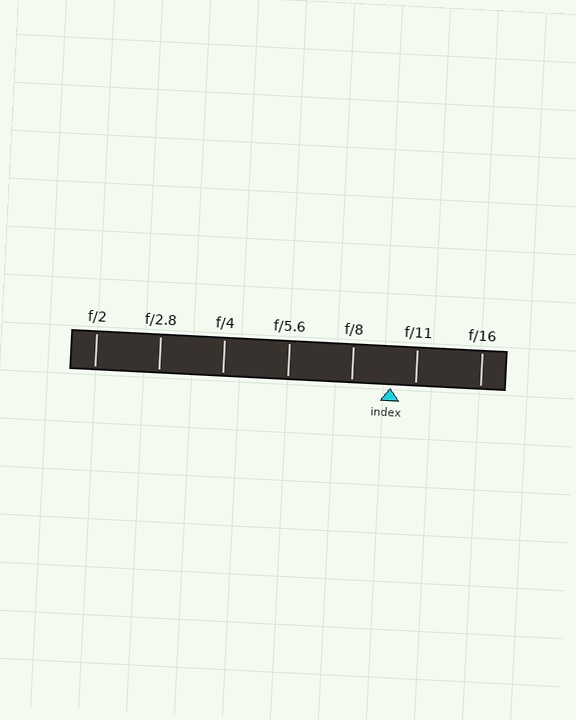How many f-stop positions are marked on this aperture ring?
There are 7 f-stop positions marked.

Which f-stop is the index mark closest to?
The index mark is closest to f/11.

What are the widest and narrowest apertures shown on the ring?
The widest aperture shown is f/2 and the narrowest is f/16.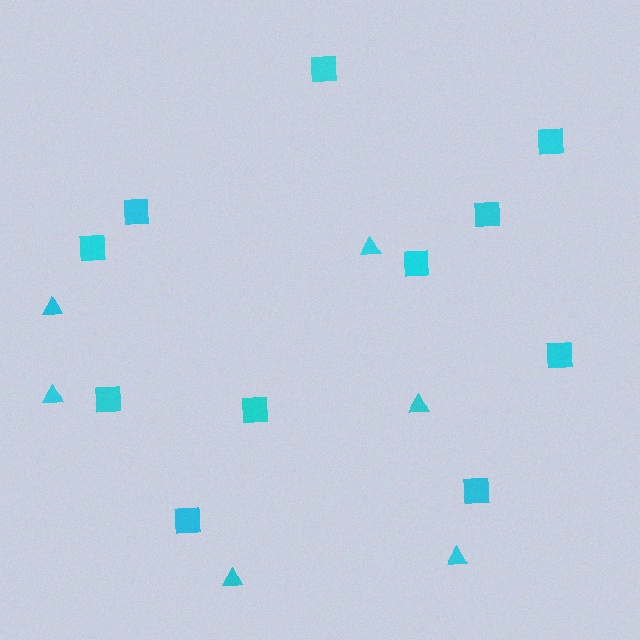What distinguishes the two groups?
There are 2 groups: one group of squares (11) and one group of triangles (6).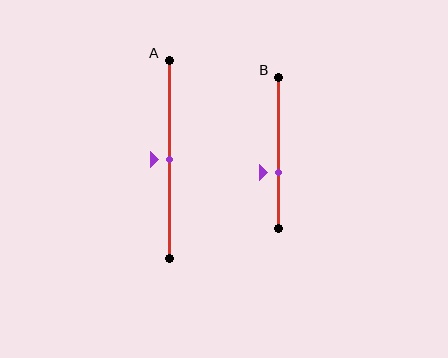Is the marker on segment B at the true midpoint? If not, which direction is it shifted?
No, the marker on segment B is shifted downward by about 13% of the segment length.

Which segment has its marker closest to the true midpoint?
Segment A has its marker closest to the true midpoint.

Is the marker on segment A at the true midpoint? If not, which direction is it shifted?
Yes, the marker on segment A is at the true midpoint.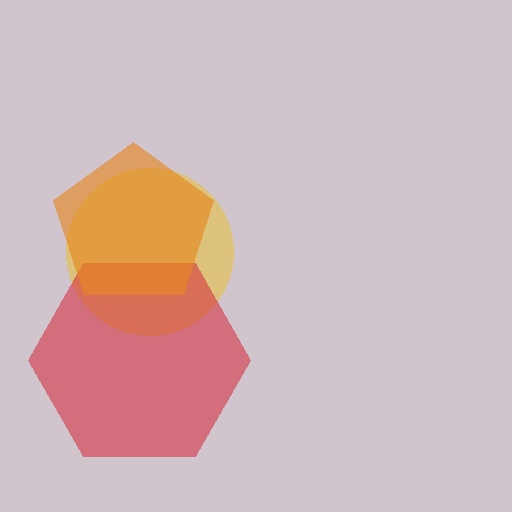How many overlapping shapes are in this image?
There are 3 overlapping shapes in the image.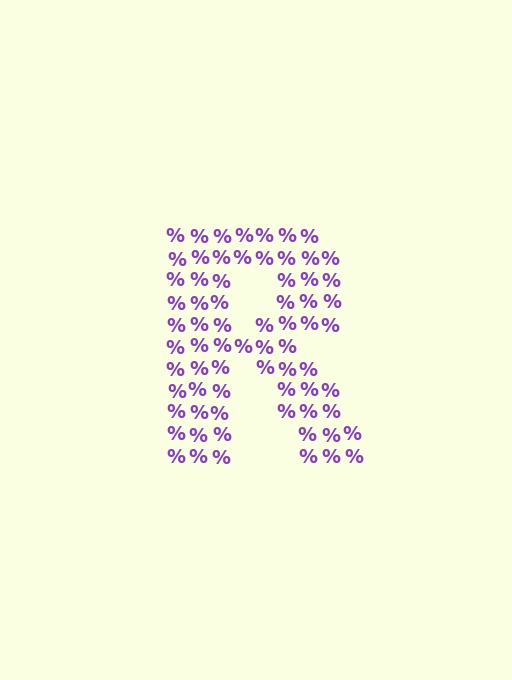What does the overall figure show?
The overall figure shows the letter R.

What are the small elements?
The small elements are percent signs.